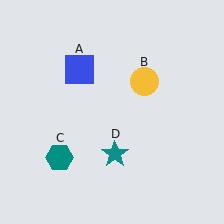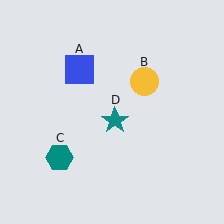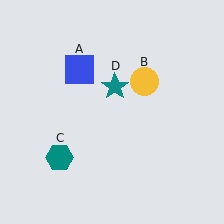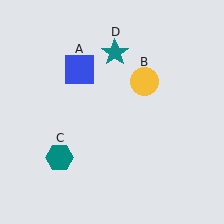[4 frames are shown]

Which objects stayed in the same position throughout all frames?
Blue square (object A) and yellow circle (object B) and teal hexagon (object C) remained stationary.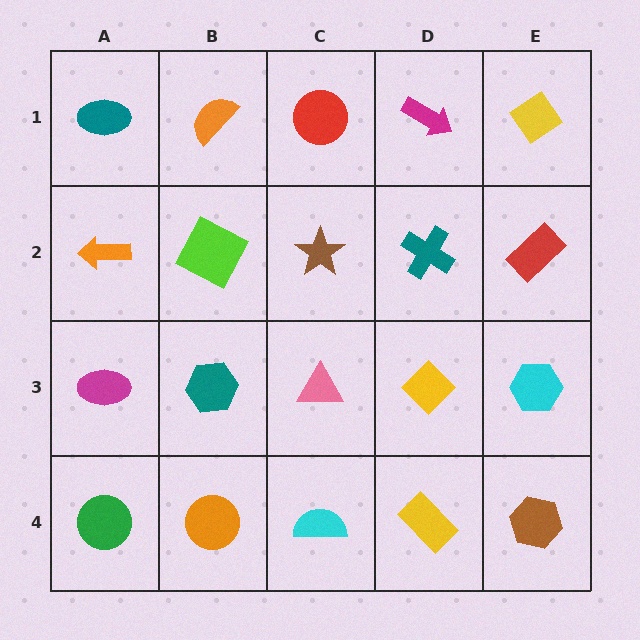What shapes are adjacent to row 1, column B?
A lime square (row 2, column B), a teal ellipse (row 1, column A), a red circle (row 1, column C).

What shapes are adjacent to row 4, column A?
A magenta ellipse (row 3, column A), an orange circle (row 4, column B).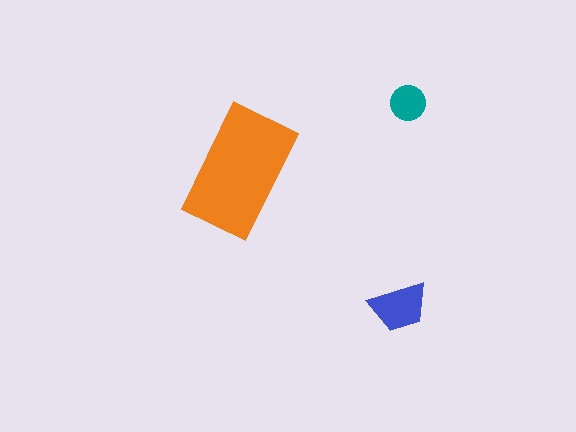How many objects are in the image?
There are 3 objects in the image.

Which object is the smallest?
The teal circle.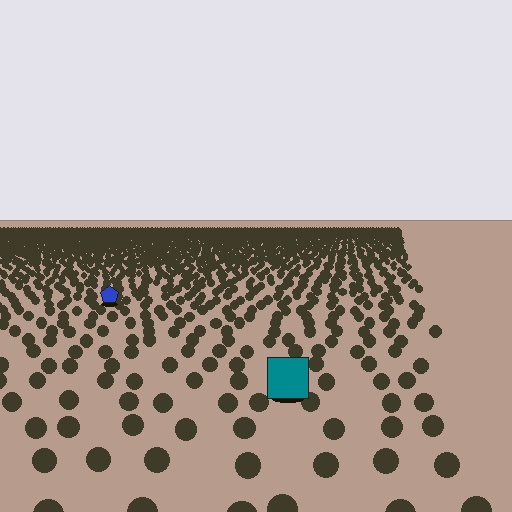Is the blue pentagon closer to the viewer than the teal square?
No. The teal square is closer — you can tell from the texture gradient: the ground texture is coarser near it.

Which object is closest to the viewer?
The teal square is closest. The texture marks near it are larger and more spread out.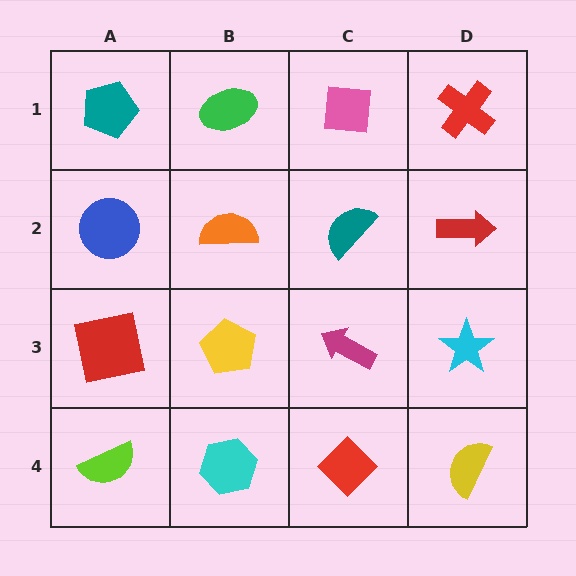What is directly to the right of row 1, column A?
A green ellipse.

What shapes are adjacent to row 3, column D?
A red arrow (row 2, column D), a yellow semicircle (row 4, column D), a magenta arrow (row 3, column C).